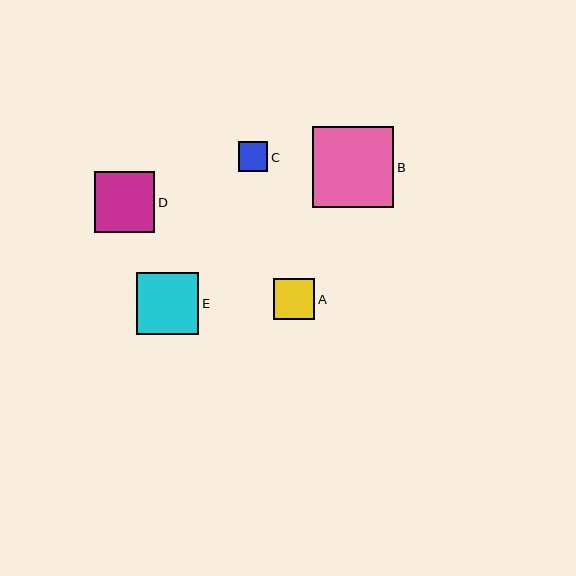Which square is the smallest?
Square C is the smallest with a size of approximately 30 pixels.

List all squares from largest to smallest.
From largest to smallest: B, E, D, A, C.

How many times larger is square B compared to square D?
Square B is approximately 1.3 times the size of square D.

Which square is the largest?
Square B is the largest with a size of approximately 81 pixels.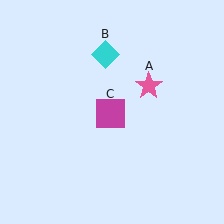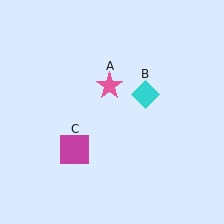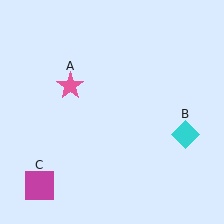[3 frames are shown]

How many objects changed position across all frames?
3 objects changed position: pink star (object A), cyan diamond (object B), magenta square (object C).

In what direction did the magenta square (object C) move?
The magenta square (object C) moved down and to the left.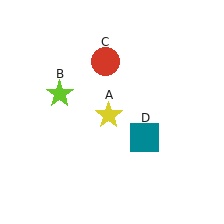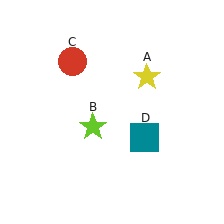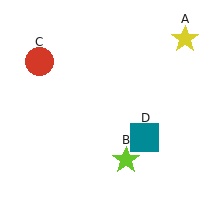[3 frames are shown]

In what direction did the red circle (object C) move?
The red circle (object C) moved left.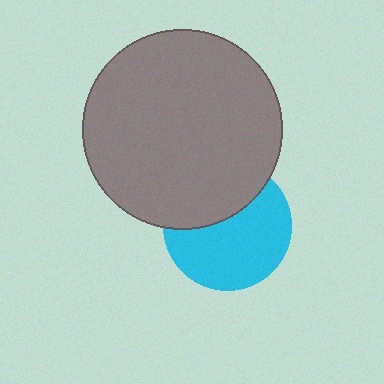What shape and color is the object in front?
The object in front is a gray circle.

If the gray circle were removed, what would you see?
You would see the complete cyan circle.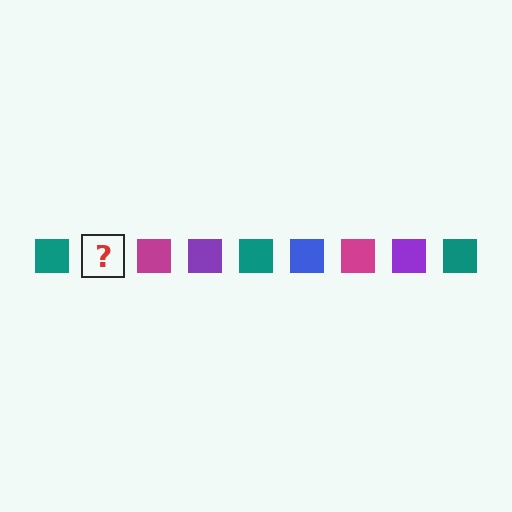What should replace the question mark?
The question mark should be replaced with a blue square.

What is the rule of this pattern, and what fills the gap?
The rule is that the pattern cycles through teal, blue, magenta, purple squares. The gap should be filled with a blue square.